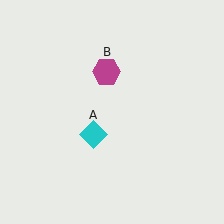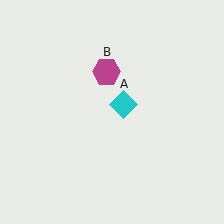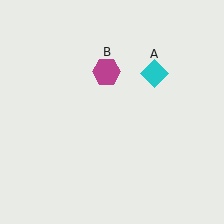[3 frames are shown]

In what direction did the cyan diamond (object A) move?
The cyan diamond (object A) moved up and to the right.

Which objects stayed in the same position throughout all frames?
Magenta hexagon (object B) remained stationary.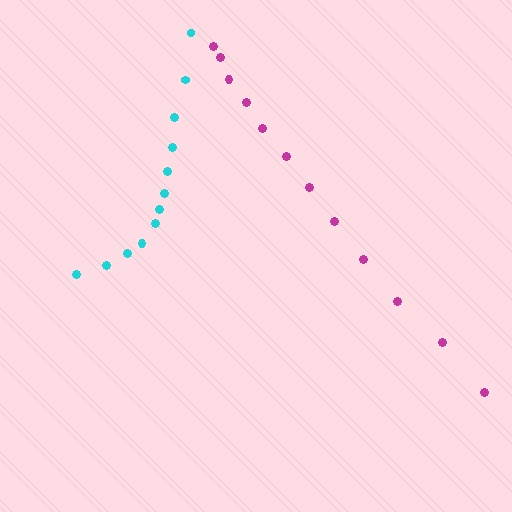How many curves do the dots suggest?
There are 2 distinct paths.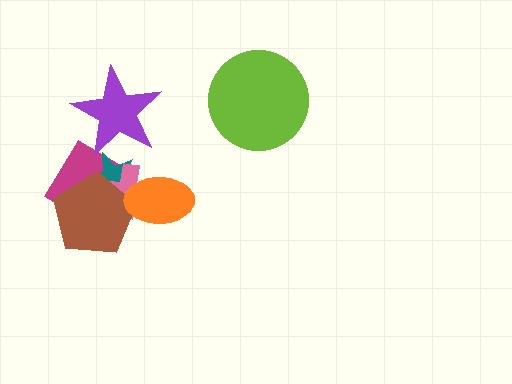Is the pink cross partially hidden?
Yes, it is partially covered by another shape.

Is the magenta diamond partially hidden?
Yes, it is partially covered by another shape.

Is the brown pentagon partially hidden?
Yes, it is partially covered by another shape.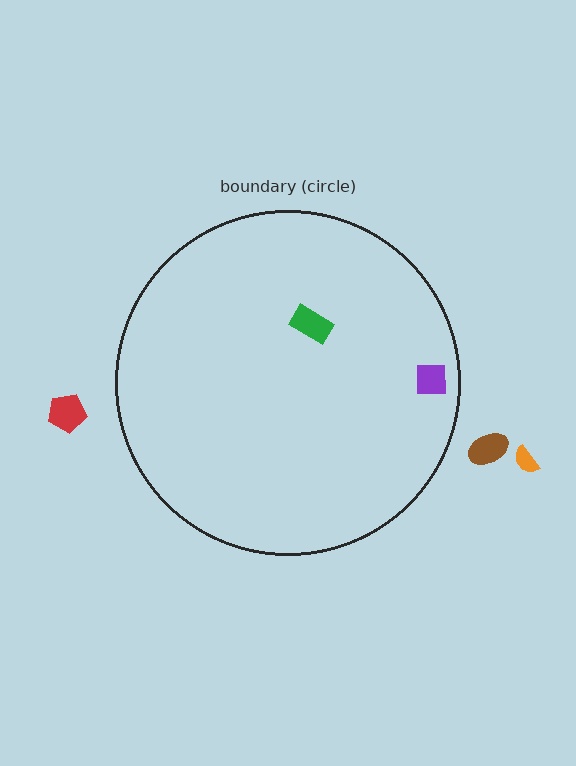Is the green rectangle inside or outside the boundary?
Inside.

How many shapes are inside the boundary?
2 inside, 3 outside.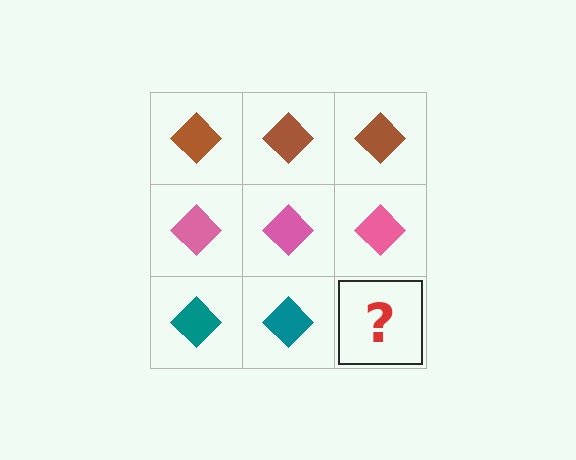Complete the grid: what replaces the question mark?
The question mark should be replaced with a teal diamond.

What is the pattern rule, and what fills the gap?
The rule is that each row has a consistent color. The gap should be filled with a teal diamond.